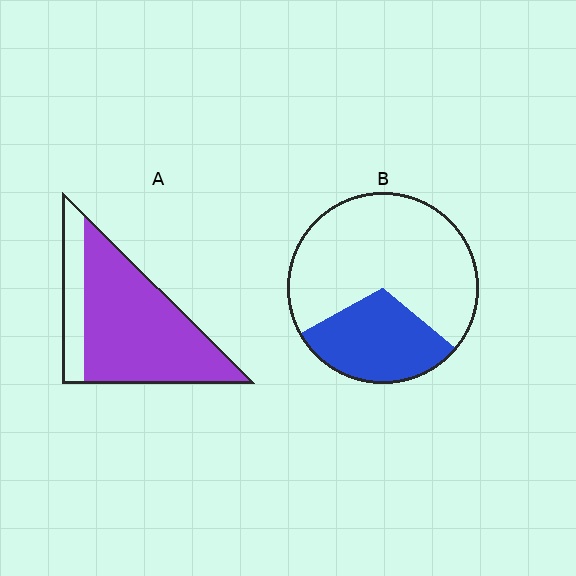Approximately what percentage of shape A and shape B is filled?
A is approximately 80% and B is approximately 30%.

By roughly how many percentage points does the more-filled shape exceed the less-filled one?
By roughly 45 percentage points (A over B).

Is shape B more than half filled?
No.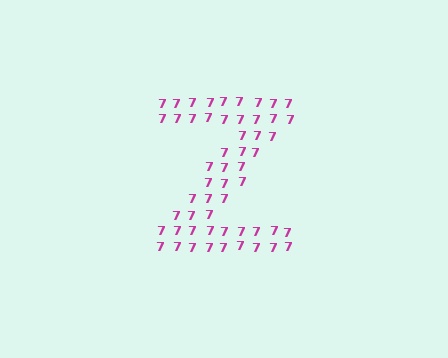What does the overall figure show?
The overall figure shows the letter Z.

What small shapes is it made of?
It is made of small digit 7's.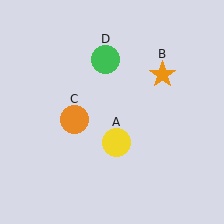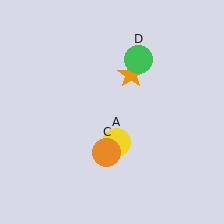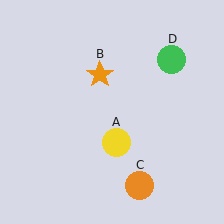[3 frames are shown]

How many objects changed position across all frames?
3 objects changed position: orange star (object B), orange circle (object C), green circle (object D).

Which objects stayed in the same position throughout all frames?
Yellow circle (object A) remained stationary.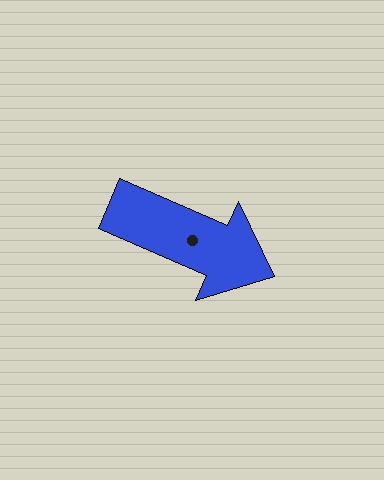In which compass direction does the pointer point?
Southeast.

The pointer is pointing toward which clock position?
Roughly 4 o'clock.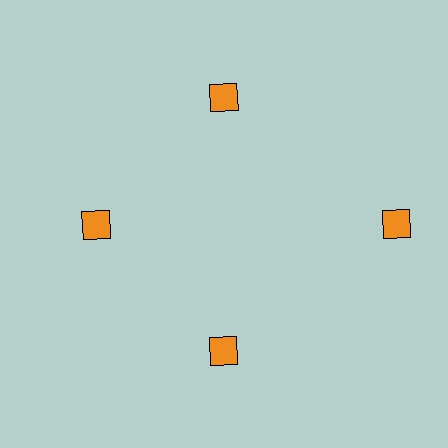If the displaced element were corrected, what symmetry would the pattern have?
It would have 4-fold rotational symmetry — the pattern would map onto itself every 90 degrees.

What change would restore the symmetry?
The symmetry would be restored by moving it inward, back onto the ring so that all 4 diamonds sit at equal angles and equal distance from the center.